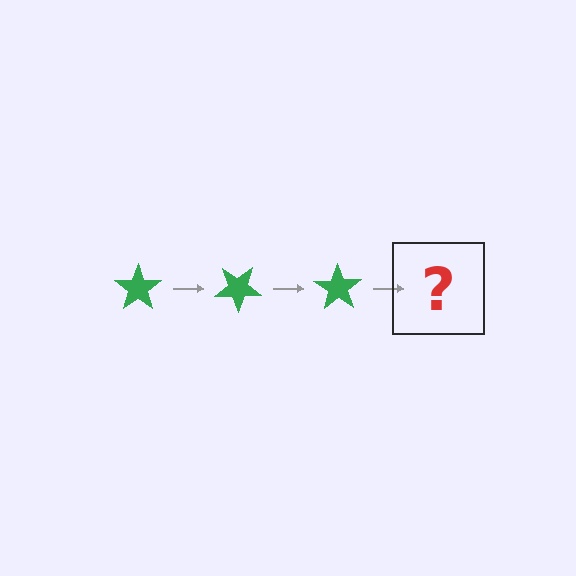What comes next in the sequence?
The next element should be a green star rotated 105 degrees.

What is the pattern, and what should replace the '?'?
The pattern is that the star rotates 35 degrees each step. The '?' should be a green star rotated 105 degrees.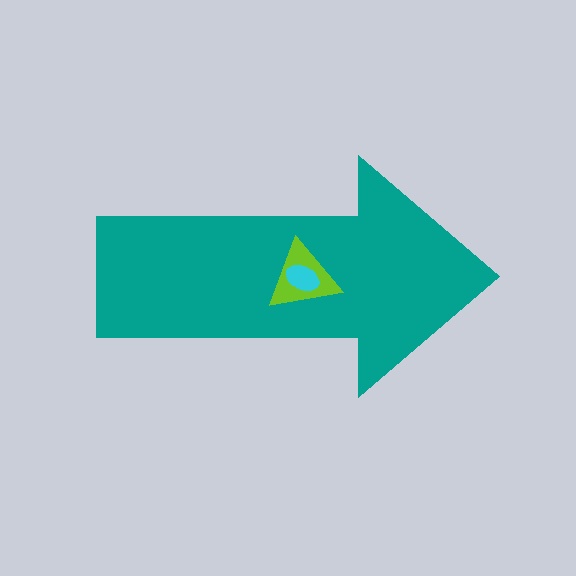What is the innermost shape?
The cyan ellipse.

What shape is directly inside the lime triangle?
The cyan ellipse.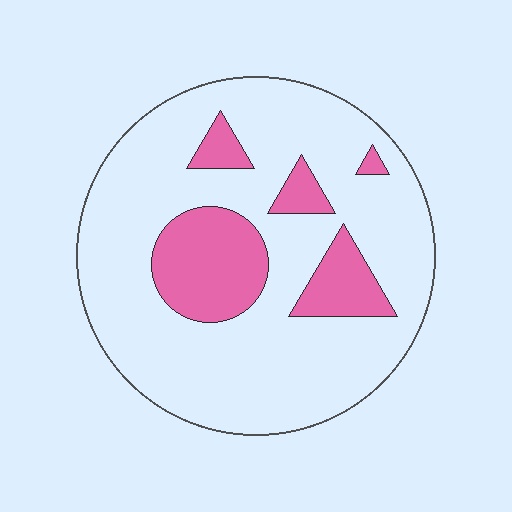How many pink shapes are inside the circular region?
5.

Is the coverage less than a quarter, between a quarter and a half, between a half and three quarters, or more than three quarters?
Less than a quarter.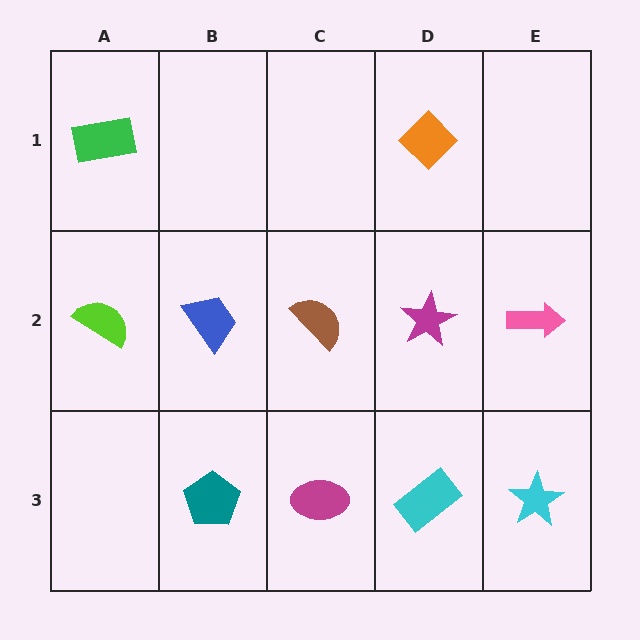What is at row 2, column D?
A magenta star.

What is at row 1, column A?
A green rectangle.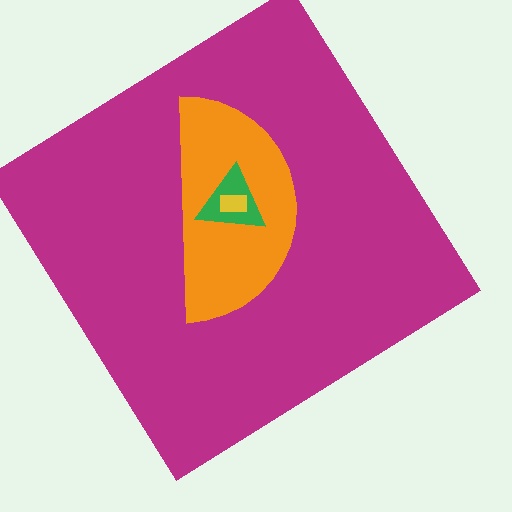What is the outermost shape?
The magenta diamond.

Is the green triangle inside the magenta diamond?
Yes.